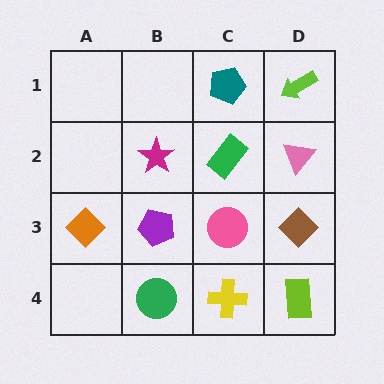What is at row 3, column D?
A brown diamond.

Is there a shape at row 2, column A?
No, that cell is empty.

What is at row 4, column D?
A lime rectangle.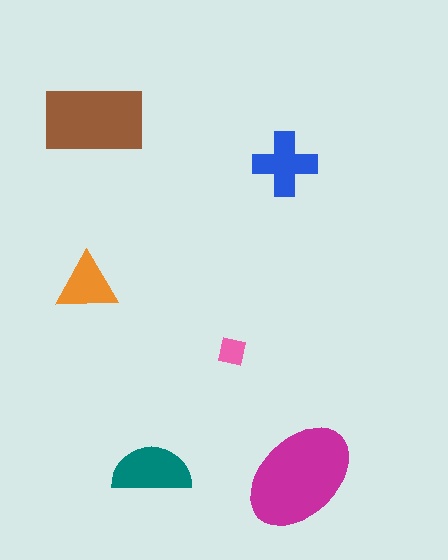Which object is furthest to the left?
The orange triangle is leftmost.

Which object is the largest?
The magenta ellipse.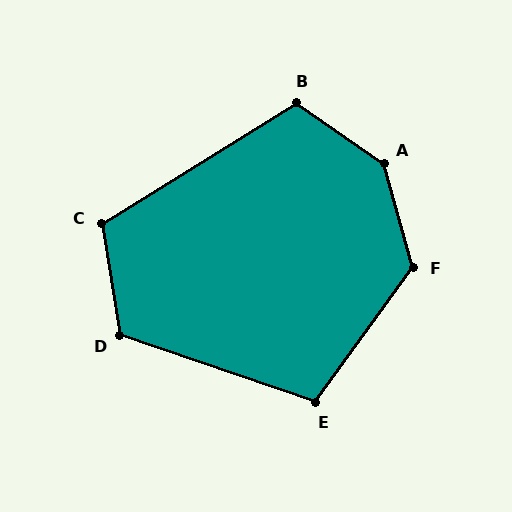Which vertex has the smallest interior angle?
E, at approximately 107 degrees.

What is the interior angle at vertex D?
Approximately 118 degrees (obtuse).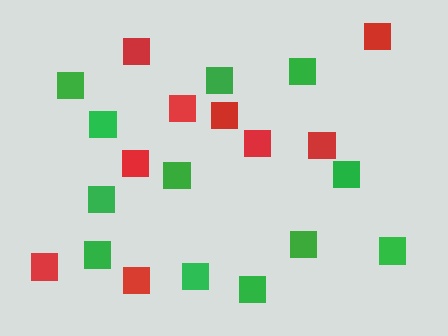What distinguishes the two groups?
There are 2 groups: one group of green squares (12) and one group of red squares (9).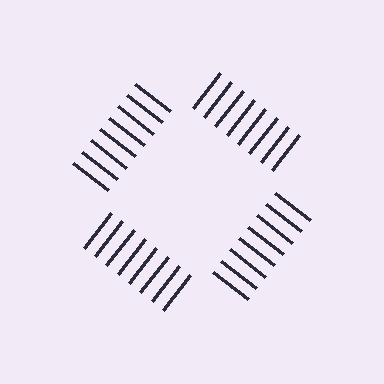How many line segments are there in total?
32 — 8 along each of the 4 edges.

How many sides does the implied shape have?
4 sides — the line-ends trace a square.